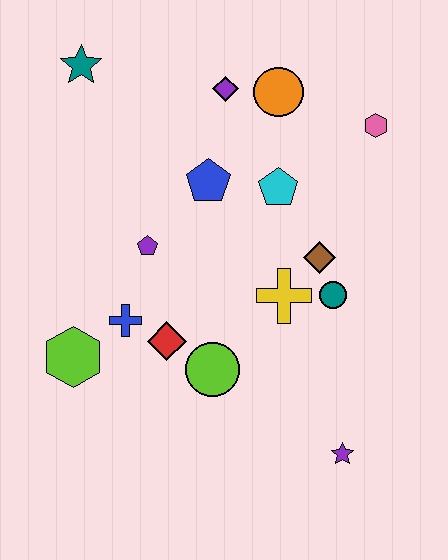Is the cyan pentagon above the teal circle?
Yes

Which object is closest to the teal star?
The purple diamond is closest to the teal star.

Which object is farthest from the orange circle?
The purple star is farthest from the orange circle.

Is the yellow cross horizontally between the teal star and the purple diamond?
No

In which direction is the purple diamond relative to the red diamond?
The purple diamond is above the red diamond.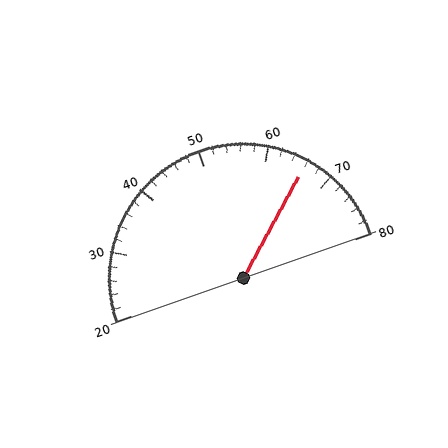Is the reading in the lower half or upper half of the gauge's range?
The reading is in the upper half of the range (20 to 80).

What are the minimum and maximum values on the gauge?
The gauge ranges from 20 to 80.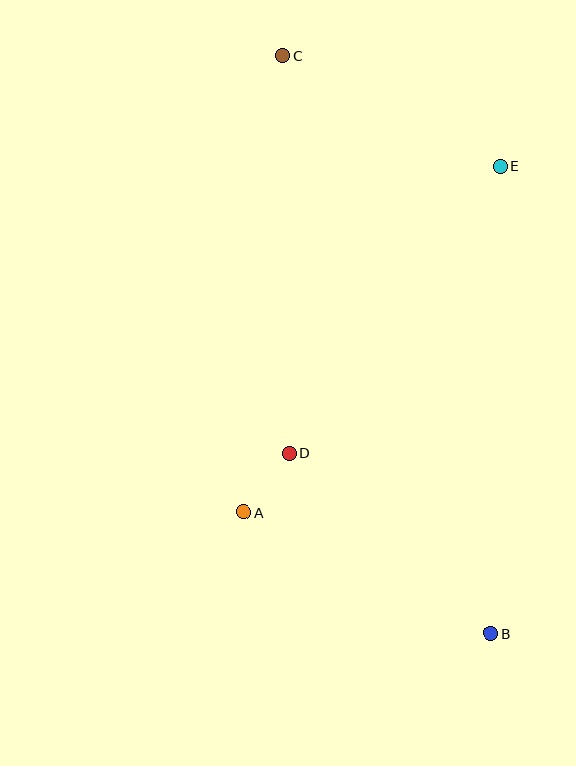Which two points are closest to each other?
Points A and D are closest to each other.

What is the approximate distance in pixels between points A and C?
The distance between A and C is approximately 458 pixels.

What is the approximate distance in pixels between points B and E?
The distance between B and E is approximately 467 pixels.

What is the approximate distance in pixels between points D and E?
The distance between D and E is approximately 356 pixels.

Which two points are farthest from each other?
Points B and C are farthest from each other.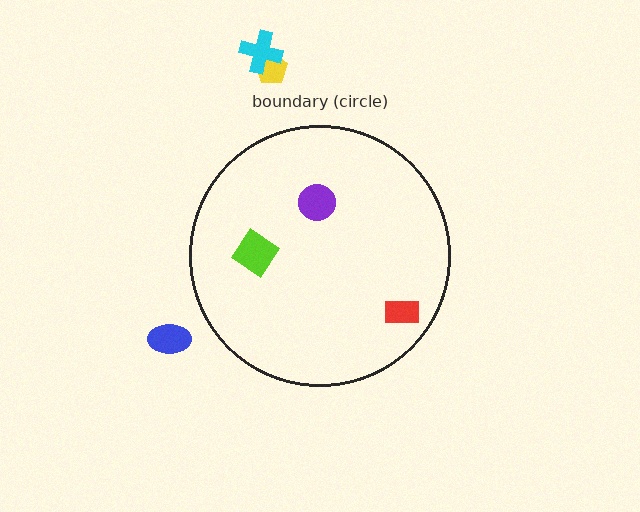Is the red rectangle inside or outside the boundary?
Inside.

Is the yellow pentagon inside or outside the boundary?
Outside.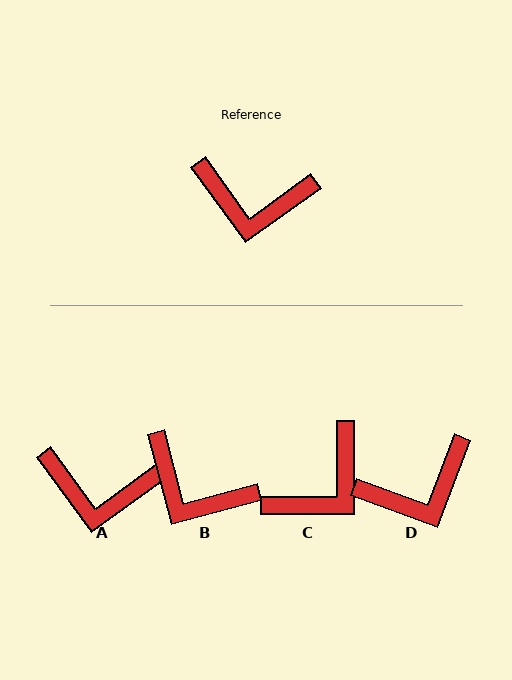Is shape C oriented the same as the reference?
No, it is off by about 54 degrees.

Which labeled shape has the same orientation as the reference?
A.